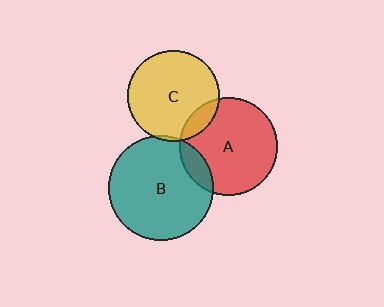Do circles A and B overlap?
Yes.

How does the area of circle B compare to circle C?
Approximately 1.3 times.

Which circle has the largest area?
Circle B (teal).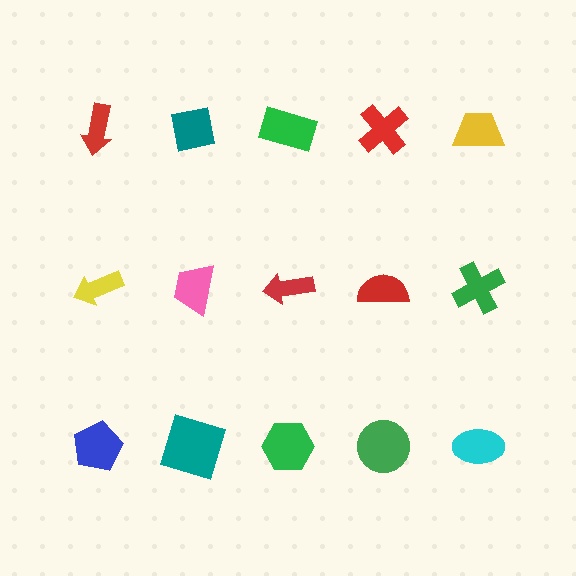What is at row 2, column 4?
A red semicircle.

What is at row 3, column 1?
A blue pentagon.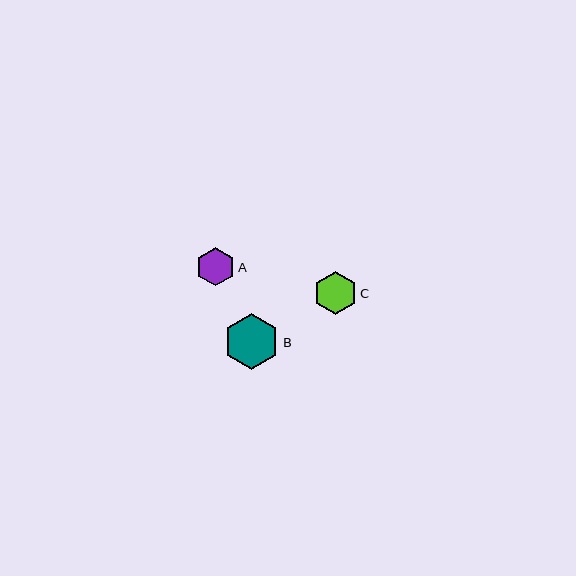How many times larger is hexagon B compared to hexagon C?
Hexagon B is approximately 1.3 times the size of hexagon C.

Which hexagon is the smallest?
Hexagon A is the smallest with a size of approximately 39 pixels.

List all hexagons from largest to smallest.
From largest to smallest: B, C, A.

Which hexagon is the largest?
Hexagon B is the largest with a size of approximately 56 pixels.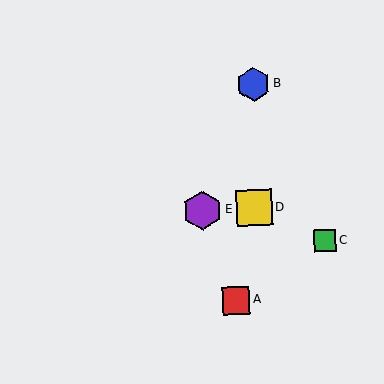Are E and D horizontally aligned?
Yes, both are at y≈210.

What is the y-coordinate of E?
Object E is at y≈210.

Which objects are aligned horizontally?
Objects D, E are aligned horizontally.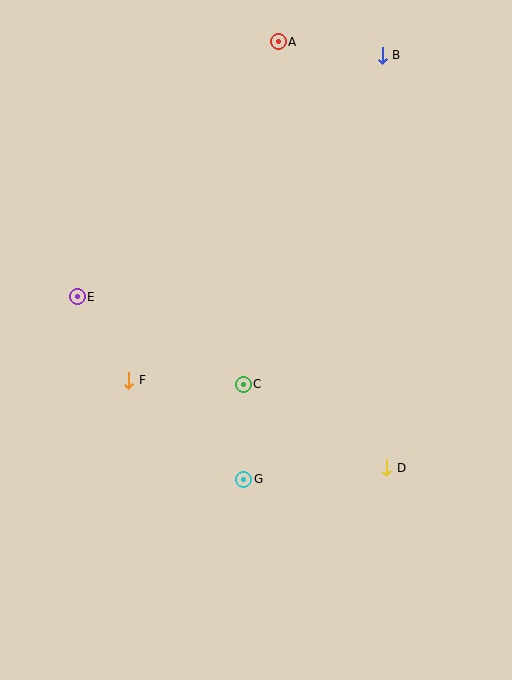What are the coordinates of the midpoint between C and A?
The midpoint between C and A is at (261, 213).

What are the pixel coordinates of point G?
Point G is at (244, 479).